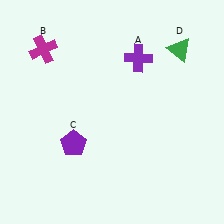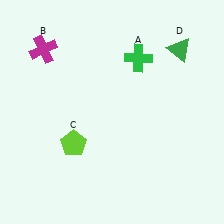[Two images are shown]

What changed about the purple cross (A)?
In Image 1, A is purple. In Image 2, it changed to green.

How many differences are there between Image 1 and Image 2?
There are 2 differences between the two images.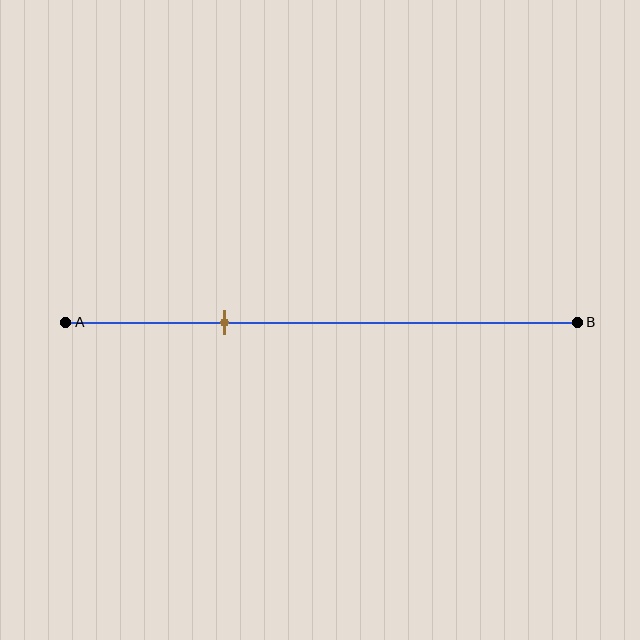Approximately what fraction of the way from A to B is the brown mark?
The brown mark is approximately 30% of the way from A to B.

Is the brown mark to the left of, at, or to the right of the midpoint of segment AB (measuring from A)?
The brown mark is to the left of the midpoint of segment AB.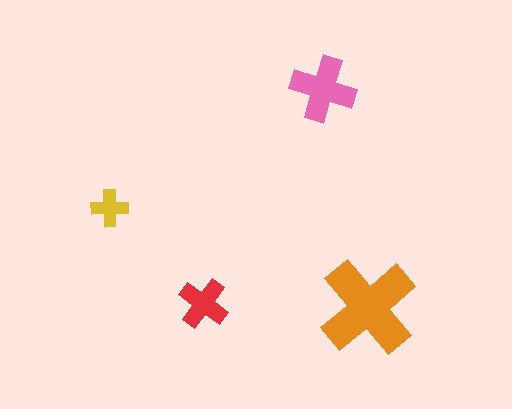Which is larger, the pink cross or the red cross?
The pink one.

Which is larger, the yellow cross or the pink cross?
The pink one.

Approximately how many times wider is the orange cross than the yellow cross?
About 2.5 times wider.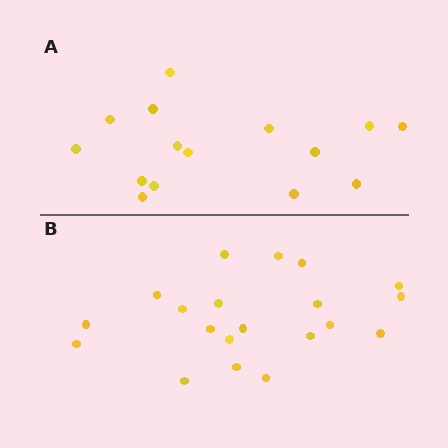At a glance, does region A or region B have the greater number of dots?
Region B (the bottom region) has more dots.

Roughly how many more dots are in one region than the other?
Region B has about 5 more dots than region A.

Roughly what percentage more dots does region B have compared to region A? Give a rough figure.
About 35% more.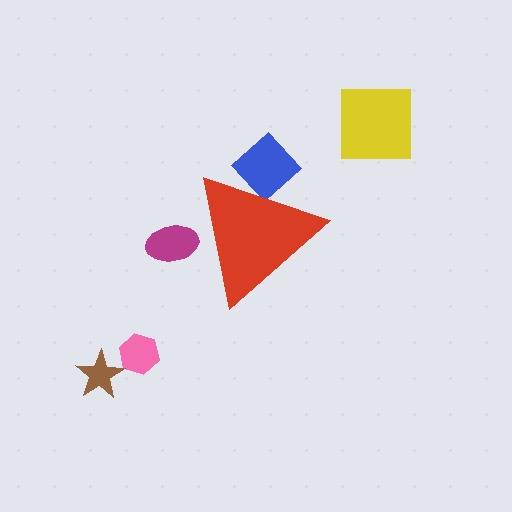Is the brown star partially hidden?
No, the brown star is fully visible.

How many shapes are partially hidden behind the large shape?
2 shapes are partially hidden.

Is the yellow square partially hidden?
No, the yellow square is fully visible.